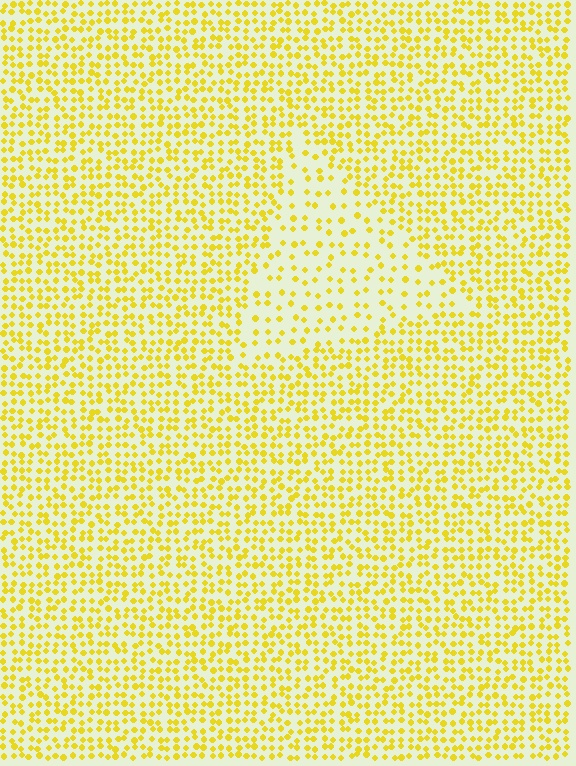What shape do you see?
I see a triangle.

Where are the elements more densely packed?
The elements are more densely packed outside the triangle boundary.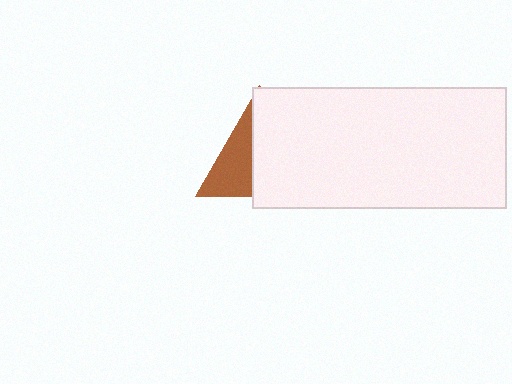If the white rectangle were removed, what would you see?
You would see the complete brown triangle.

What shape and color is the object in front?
The object in front is a white rectangle.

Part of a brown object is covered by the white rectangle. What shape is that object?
It is a triangle.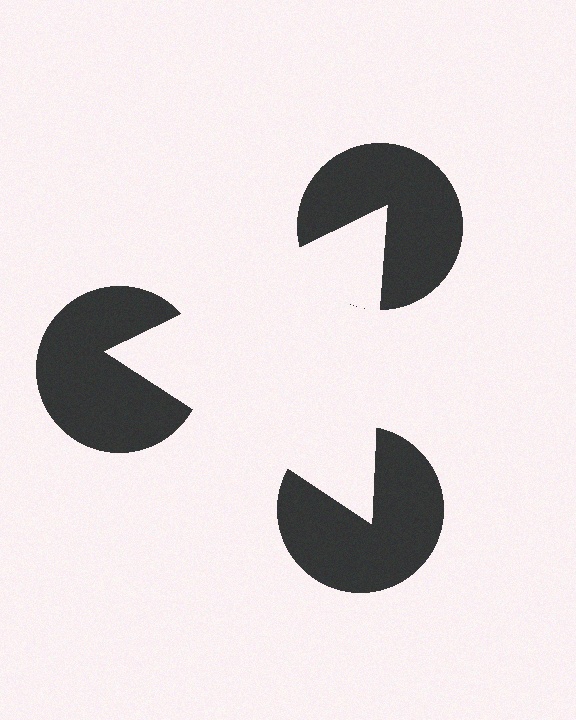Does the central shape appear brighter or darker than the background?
It typically appears slightly brighter than the background, even though no actual brightness change is drawn.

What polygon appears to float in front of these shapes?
An illusory triangle — its edges are inferred from the aligned wedge cuts in the pac-man discs, not physically drawn.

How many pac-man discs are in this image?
There are 3 — one at each vertex of the illusory triangle.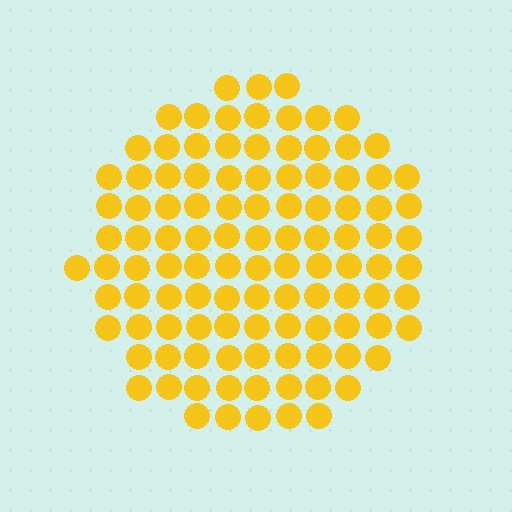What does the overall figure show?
The overall figure shows a circle.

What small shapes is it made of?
It is made of small circles.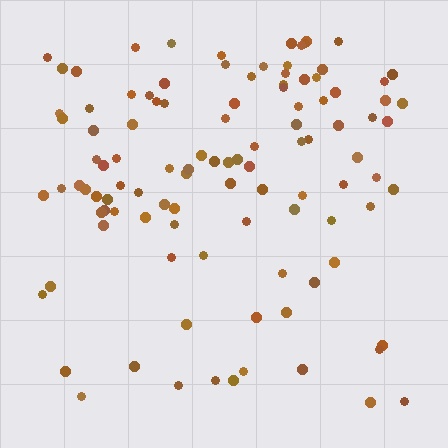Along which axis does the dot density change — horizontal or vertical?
Vertical.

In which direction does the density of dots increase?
From bottom to top, with the top side densest.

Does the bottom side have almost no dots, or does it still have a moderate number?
Still a moderate number, just noticeably fewer than the top.